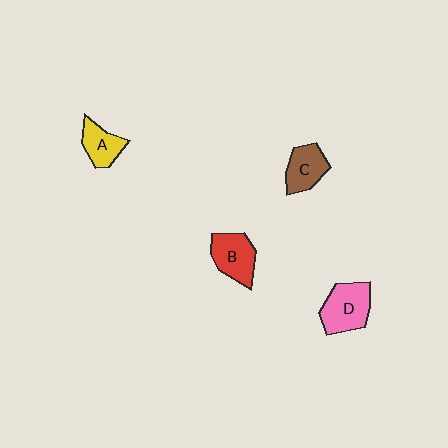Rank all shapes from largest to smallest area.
From largest to smallest: D (pink), B (red), C (brown), A (yellow).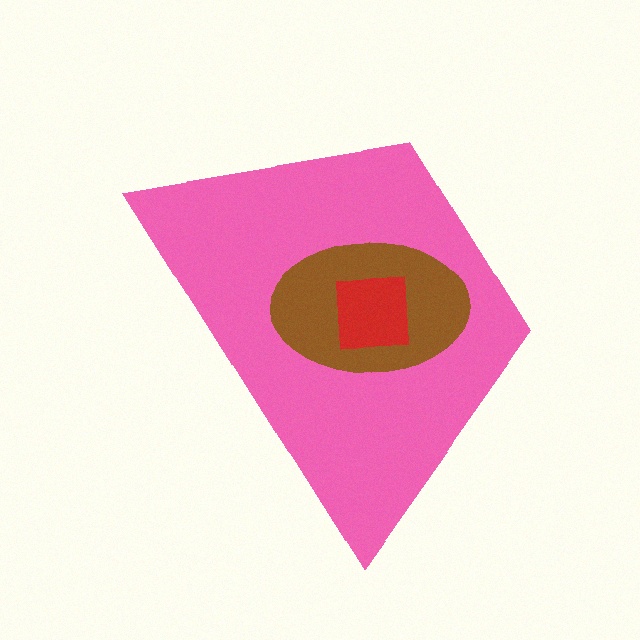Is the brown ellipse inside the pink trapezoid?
Yes.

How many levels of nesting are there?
3.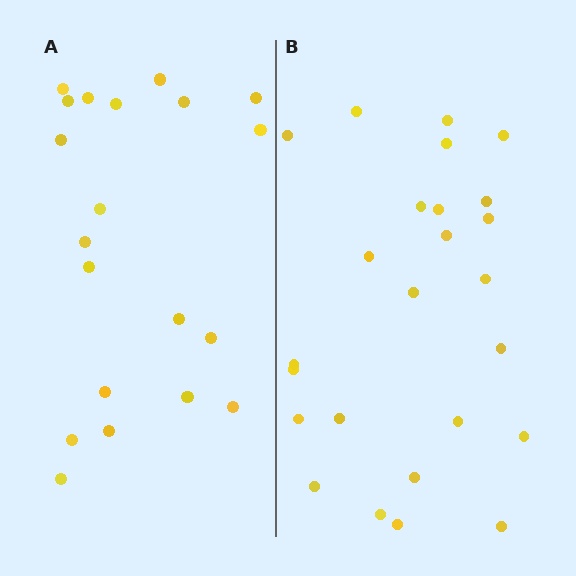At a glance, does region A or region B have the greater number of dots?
Region B (the right region) has more dots.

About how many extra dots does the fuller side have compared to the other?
Region B has about 5 more dots than region A.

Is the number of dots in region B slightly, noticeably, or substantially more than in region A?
Region B has noticeably more, but not dramatically so. The ratio is roughly 1.2 to 1.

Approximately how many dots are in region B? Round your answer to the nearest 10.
About 20 dots. (The exact count is 25, which rounds to 20.)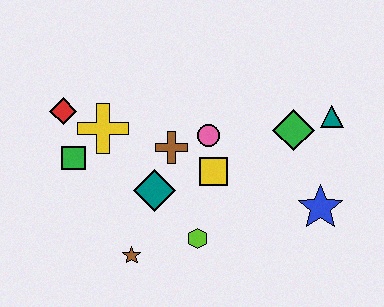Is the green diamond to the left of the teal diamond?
No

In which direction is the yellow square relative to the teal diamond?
The yellow square is to the right of the teal diamond.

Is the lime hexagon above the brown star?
Yes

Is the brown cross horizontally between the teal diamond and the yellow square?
Yes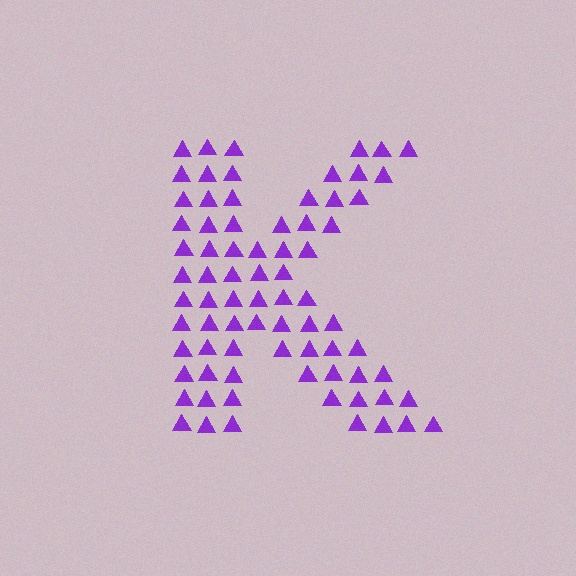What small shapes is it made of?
It is made of small triangles.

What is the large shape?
The large shape is the letter K.